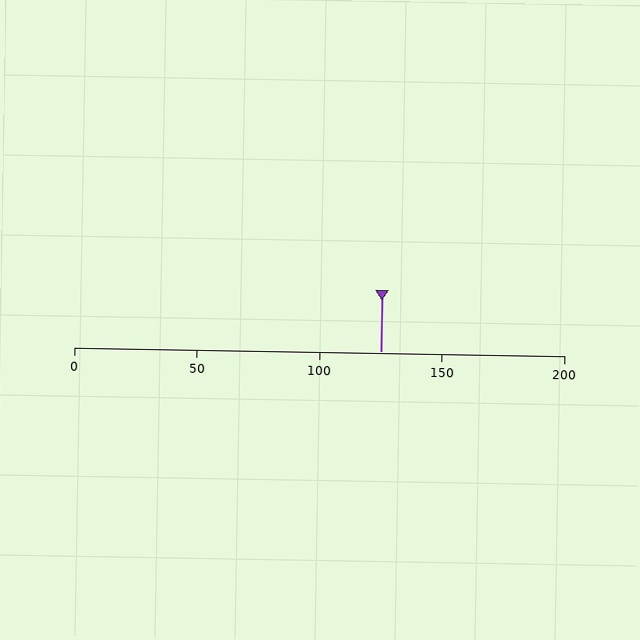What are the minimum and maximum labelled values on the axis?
The axis runs from 0 to 200.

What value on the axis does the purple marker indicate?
The marker indicates approximately 125.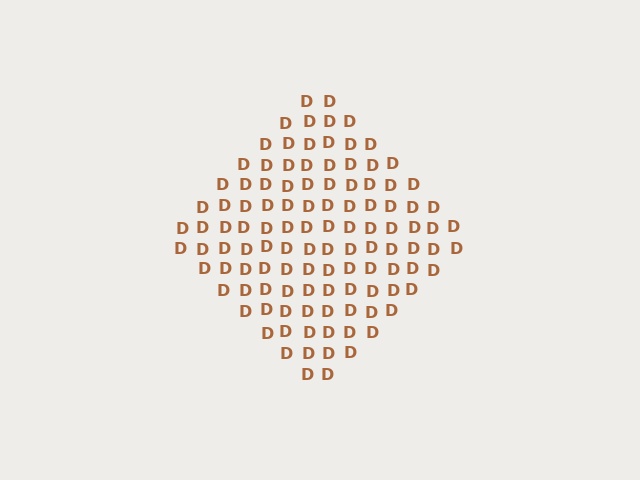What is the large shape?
The large shape is a diamond.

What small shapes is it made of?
It is made of small letter D's.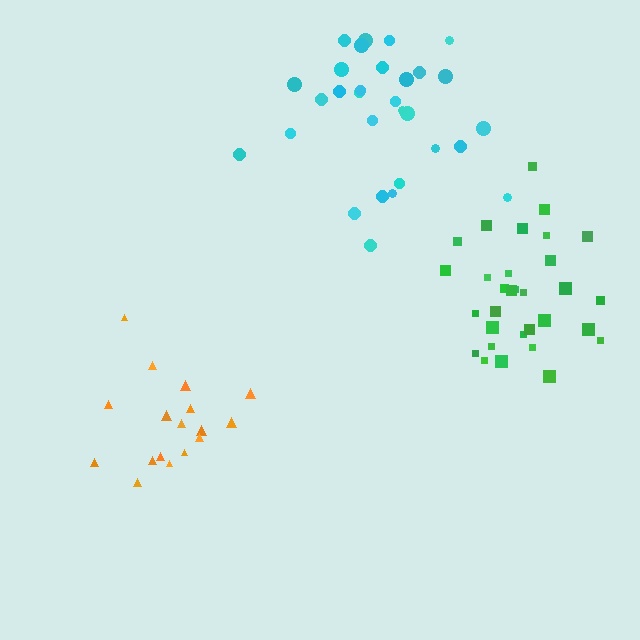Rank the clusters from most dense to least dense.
green, orange, cyan.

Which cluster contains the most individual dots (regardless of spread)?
Green (31).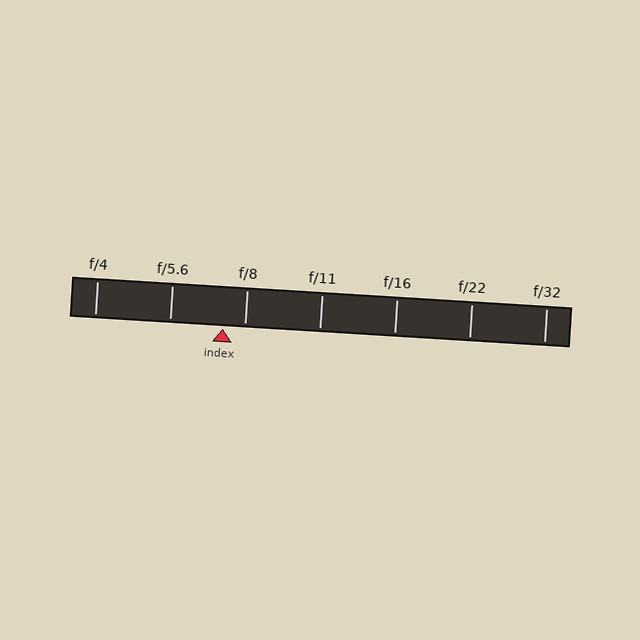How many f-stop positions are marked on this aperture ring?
There are 7 f-stop positions marked.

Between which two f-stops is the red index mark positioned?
The index mark is between f/5.6 and f/8.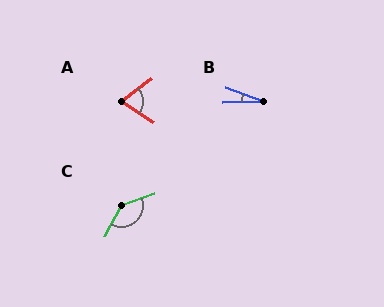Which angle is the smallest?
B, at approximately 22 degrees.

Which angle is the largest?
C, at approximately 137 degrees.